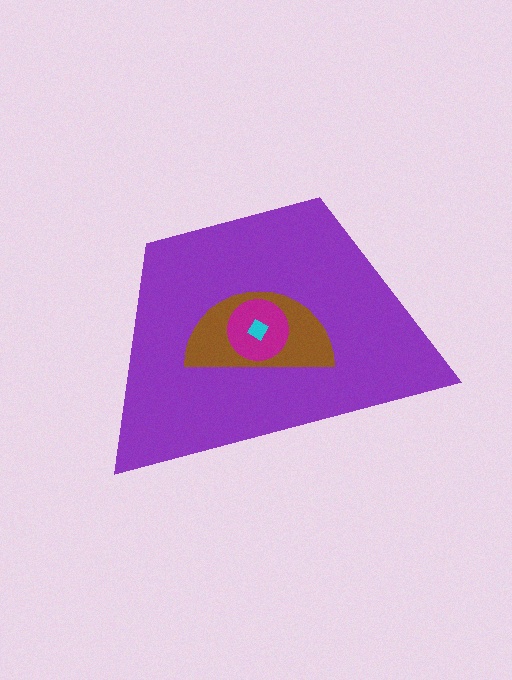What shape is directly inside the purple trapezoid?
The brown semicircle.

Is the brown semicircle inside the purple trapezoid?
Yes.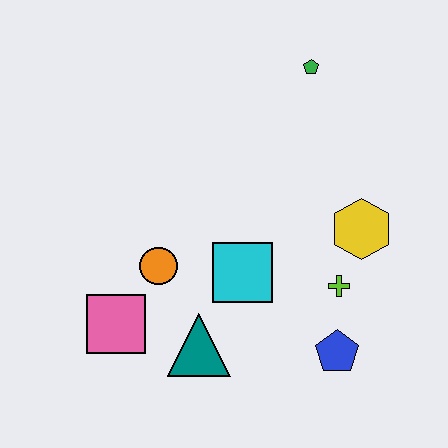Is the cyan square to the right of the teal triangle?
Yes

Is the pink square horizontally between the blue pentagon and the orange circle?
No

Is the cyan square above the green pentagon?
No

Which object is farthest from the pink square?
The green pentagon is farthest from the pink square.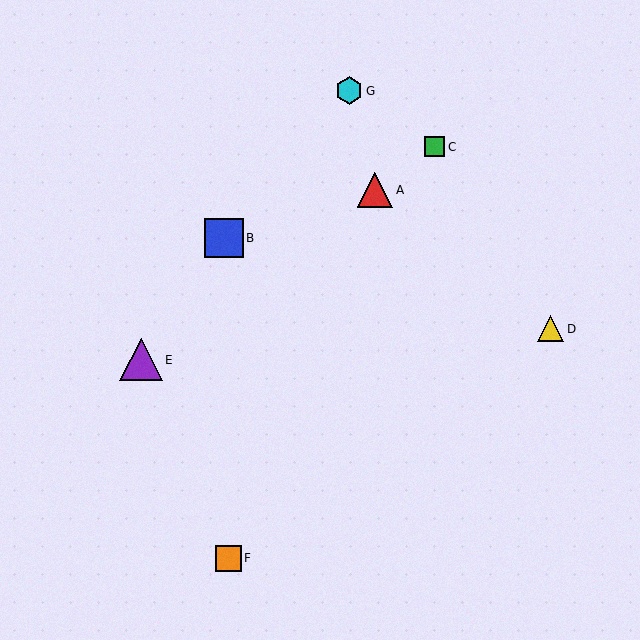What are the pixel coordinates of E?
Object E is at (141, 360).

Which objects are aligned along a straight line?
Objects A, C, E are aligned along a straight line.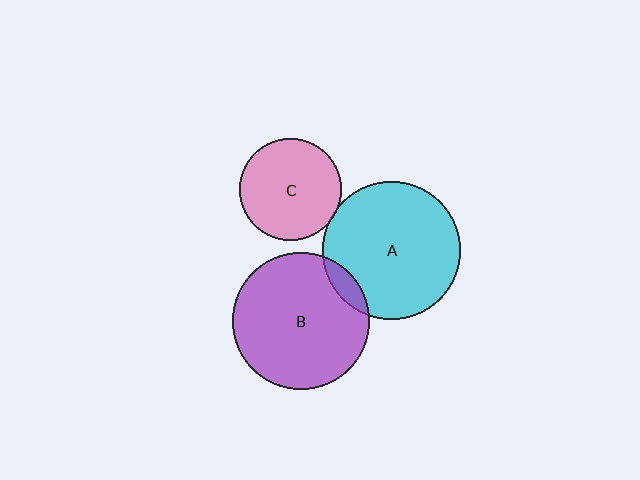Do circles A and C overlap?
Yes.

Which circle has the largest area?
Circle A (cyan).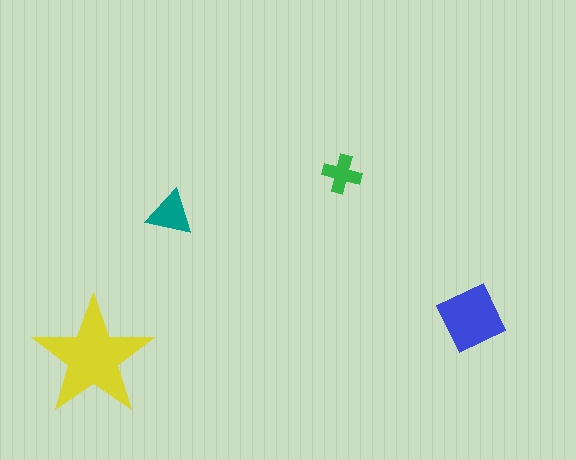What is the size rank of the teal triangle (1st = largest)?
3rd.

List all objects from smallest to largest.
The green cross, the teal triangle, the blue diamond, the yellow star.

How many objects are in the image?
There are 4 objects in the image.